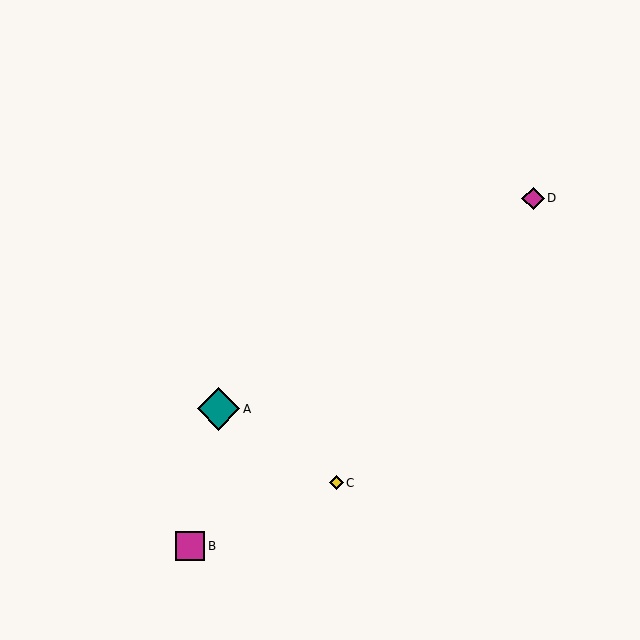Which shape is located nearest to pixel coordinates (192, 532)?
The magenta square (labeled B) at (190, 546) is nearest to that location.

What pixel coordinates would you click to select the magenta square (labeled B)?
Click at (190, 546) to select the magenta square B.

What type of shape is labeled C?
Shape C is a yellow diamond.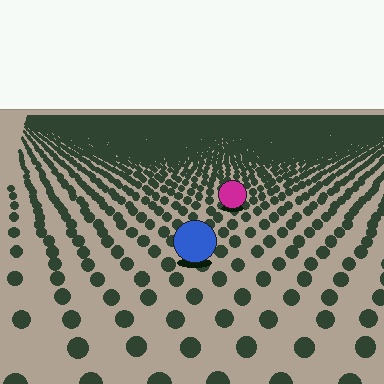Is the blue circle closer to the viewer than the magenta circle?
Yes. The blue circle is closer — you can tell from the texture gradient: the ground texture is coarser near it.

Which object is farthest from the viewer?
The magenta circle is farthest from the viewer. It appears smaller and the ground texture around it is denser.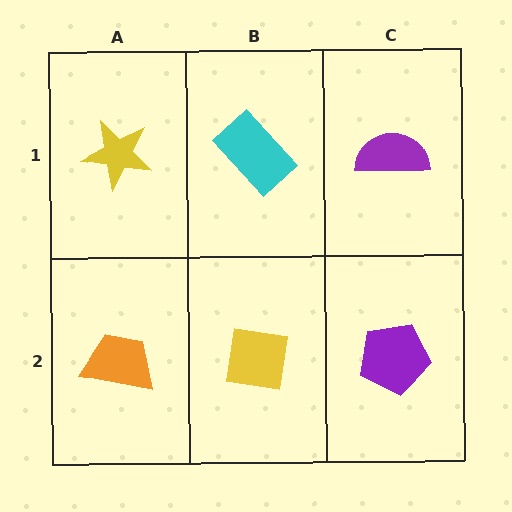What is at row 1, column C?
A purple semicircle.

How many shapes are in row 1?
3 shapes.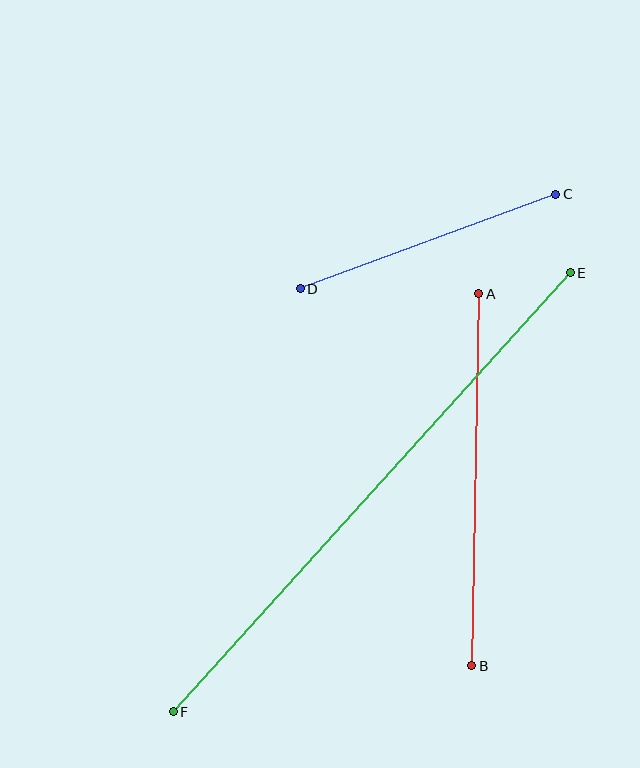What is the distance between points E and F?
The distance is approximately 592 pixels.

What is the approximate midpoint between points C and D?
The midpoint is at approximately (428, 242) pixels.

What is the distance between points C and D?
The distance is approximately 272 pixels.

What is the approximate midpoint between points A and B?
The midpoint is at approximately (475, 480) pixels.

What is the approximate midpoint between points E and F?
The midpoint is at approximately (372, 492) pixels.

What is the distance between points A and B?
The distance is approximately 372 pixels.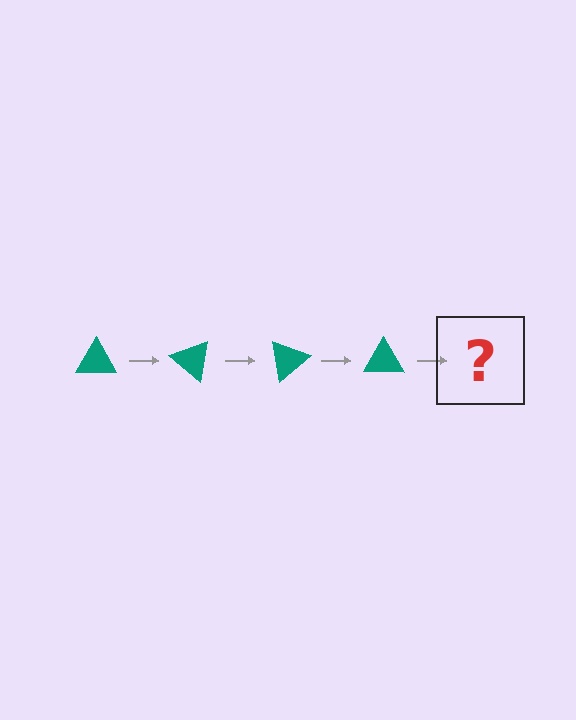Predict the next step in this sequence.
The next step is a teal triangle rotated 160 degrees.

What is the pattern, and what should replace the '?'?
The pattern is that the triangle rotates 40 degrees each step. The '?' should be a teal triangle rotated 160 degrees.